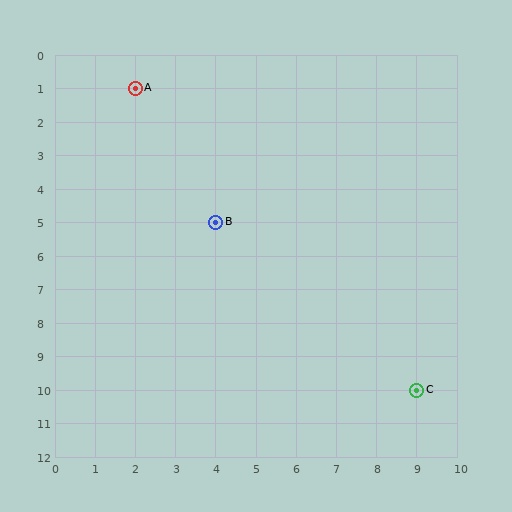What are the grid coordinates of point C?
Point C is at grid coordinates (9, 10).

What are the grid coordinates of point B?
Point B is at grid coordinates (4, 5).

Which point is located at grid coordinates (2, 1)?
Point A is at (2, 1).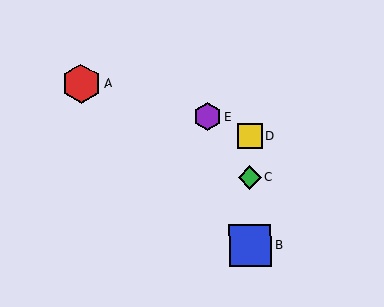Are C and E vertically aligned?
No, C is at x≈250 and E is at x≈207.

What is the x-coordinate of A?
Object A is at x≈81.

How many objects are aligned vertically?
3 objects (B, C, D) are aligned vertically.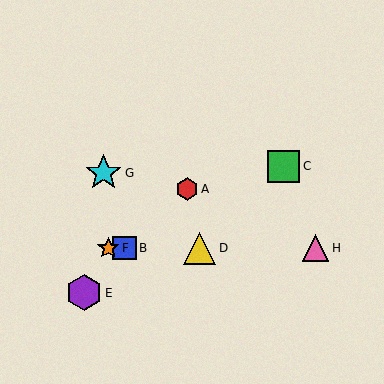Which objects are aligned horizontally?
Objects B, D, F, H are aligned horizontally.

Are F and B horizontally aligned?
Yes, both are at y≈248.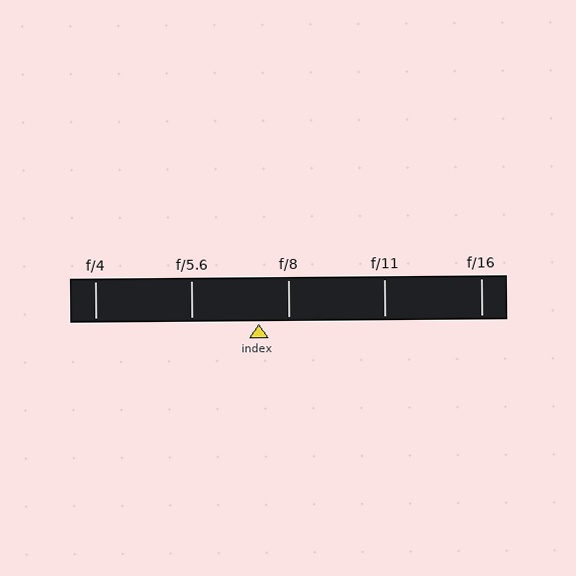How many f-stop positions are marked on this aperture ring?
There are 5 f-stop positions marked.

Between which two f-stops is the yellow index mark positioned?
The index mark is between f/5.6 and f/8.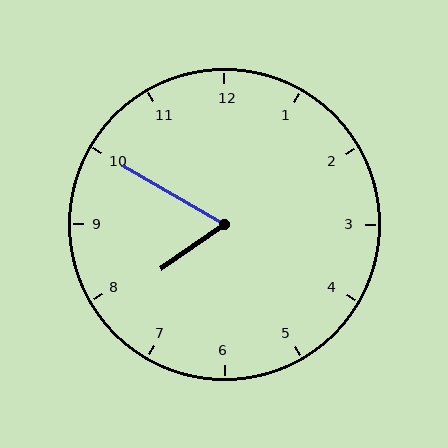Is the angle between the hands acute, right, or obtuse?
It is acute.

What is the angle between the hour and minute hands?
Approximately 65 degrees.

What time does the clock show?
7:50.